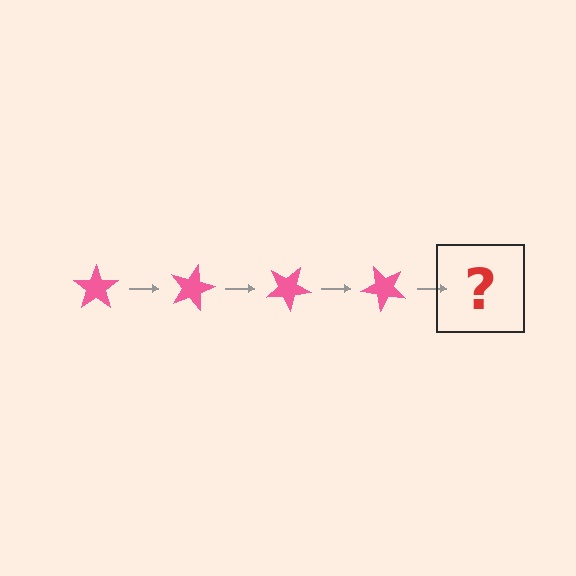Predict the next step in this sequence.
The next step is a pink star rotated 60 degrees.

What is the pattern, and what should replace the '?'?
The pattern is that the star rotates 15 degrees each step. The '?' should be a pink star rotated 60 degrees.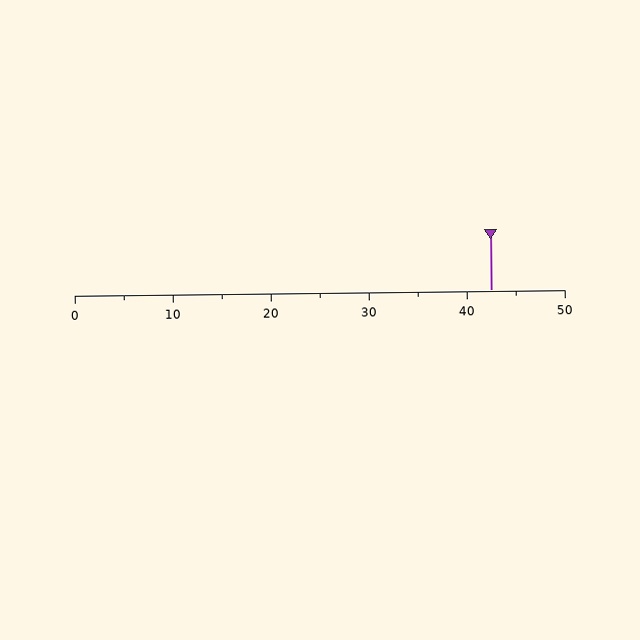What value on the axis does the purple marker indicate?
The marker indicates approximately 42.5.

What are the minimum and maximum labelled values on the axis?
The axis runs from 0 to 50.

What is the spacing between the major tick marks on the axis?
The major ticks are spaced 10 apart.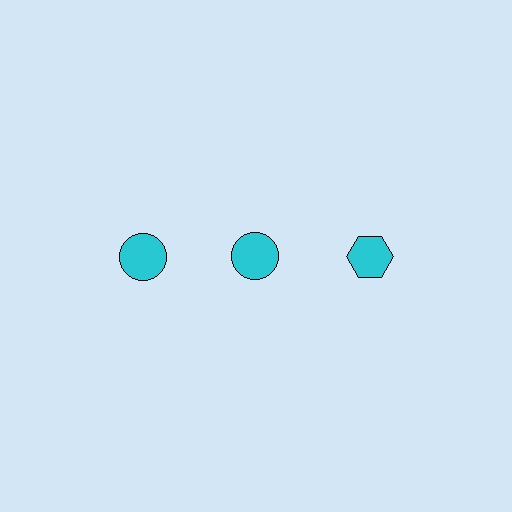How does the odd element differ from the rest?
It has a different shape: hexagon instead of circle.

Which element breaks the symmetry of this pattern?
The cyan hexagon in the top row, center column breaks the symmetry. All other shapes are cyan circles.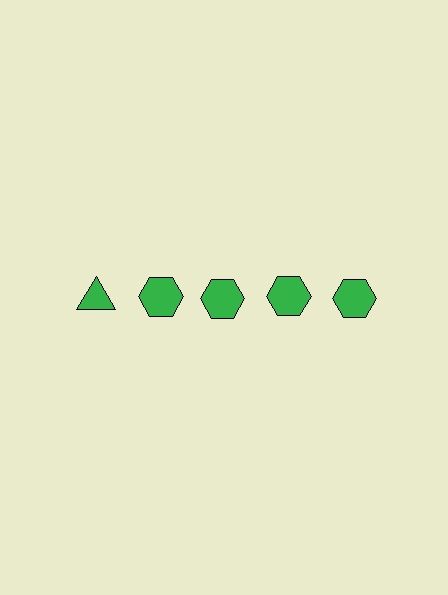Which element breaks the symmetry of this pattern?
The green triangle in the top row, leftmost column breaks the symmetry. All other shapes are green hexagons.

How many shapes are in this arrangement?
There are 5 shapes arranged in a grid pattern.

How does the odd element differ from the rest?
It has a different shape: triangle instead of hexagon.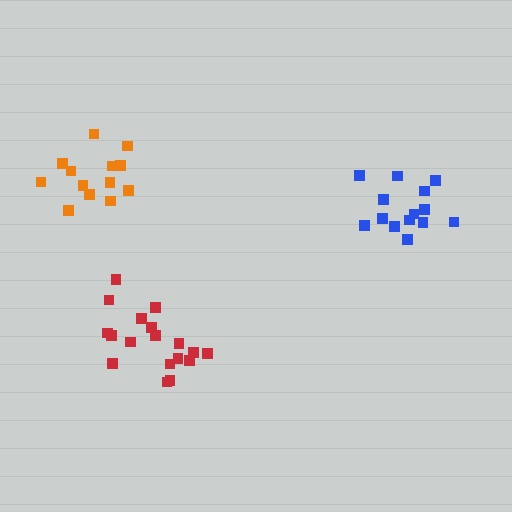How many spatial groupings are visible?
There are 3 spatial groupings.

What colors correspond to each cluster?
The clusters are colored: blue, orange, red.